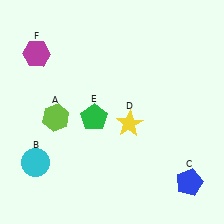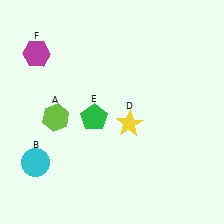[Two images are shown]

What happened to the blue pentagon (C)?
The blue pentagon (C) was removed in Image 2. It was in the bottom-right area of Image 1.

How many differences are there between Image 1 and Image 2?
There is 1 difference between the two images.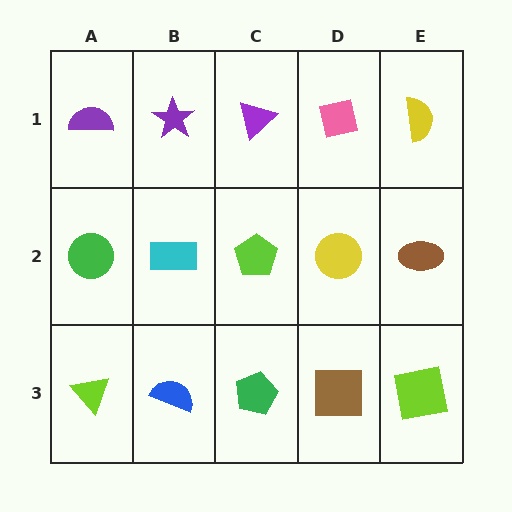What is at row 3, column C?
A green pentagon.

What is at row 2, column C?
A lime pentagon.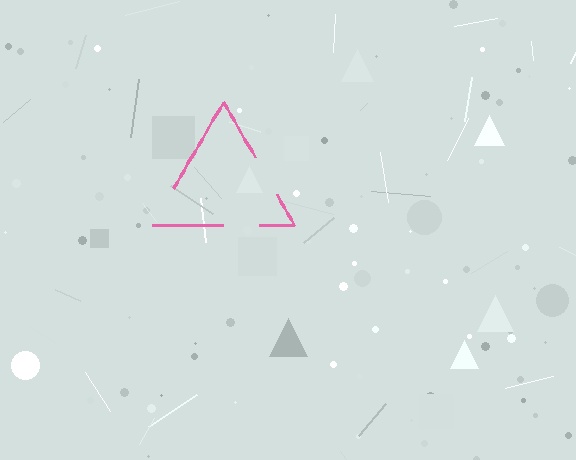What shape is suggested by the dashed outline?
The dashed outline suggests a triangle.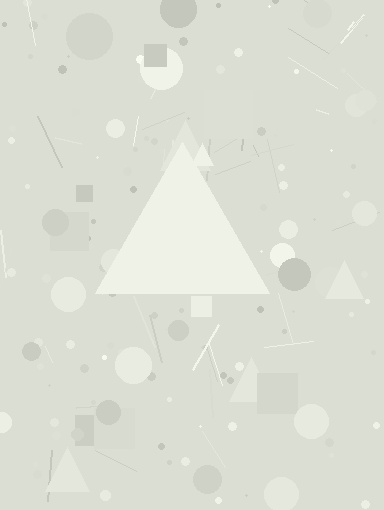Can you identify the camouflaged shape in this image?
The camouflaged shape is a triangle.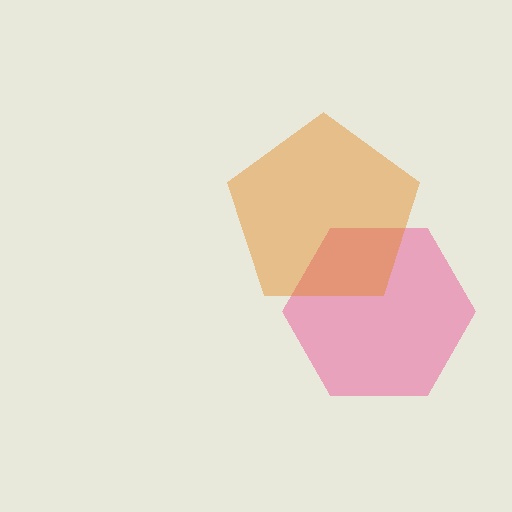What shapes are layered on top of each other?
The layered shapes are: a pink hexagon, an orange pentagon.